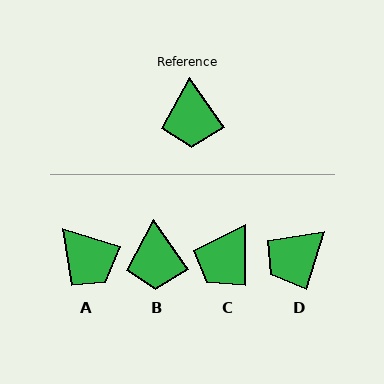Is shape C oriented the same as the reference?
No, it is off by about 35 degrees.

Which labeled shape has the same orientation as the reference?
B.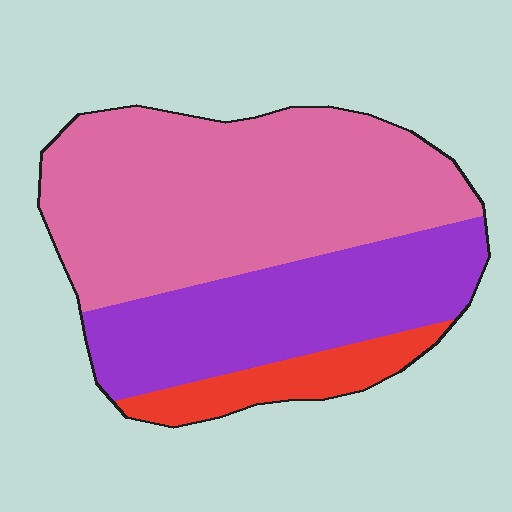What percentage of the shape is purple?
Purple covers about 35% of the shape.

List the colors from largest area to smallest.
From largest to smallest: pink, purple, red.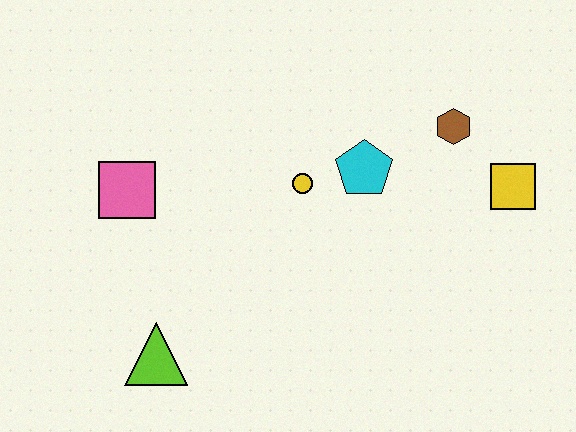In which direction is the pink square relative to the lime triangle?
The pink square is above the lime triangle.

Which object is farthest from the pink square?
The yellow square is farthest from the pink square.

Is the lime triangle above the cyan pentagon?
No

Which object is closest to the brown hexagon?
The yellow square is closest to the brown hexagon.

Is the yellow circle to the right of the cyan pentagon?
No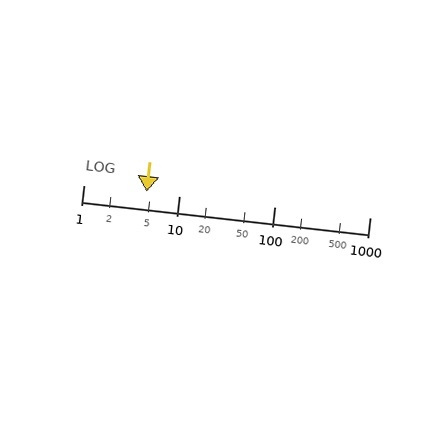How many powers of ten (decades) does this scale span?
The scale spans 3 decades, from 1 to 1000.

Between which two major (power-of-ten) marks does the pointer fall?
The pointer is between 1 and 10.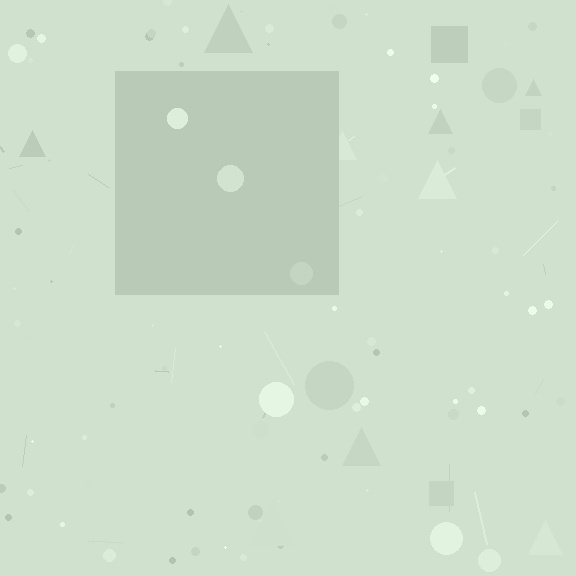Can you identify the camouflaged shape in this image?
The camouflaged shape is a square.